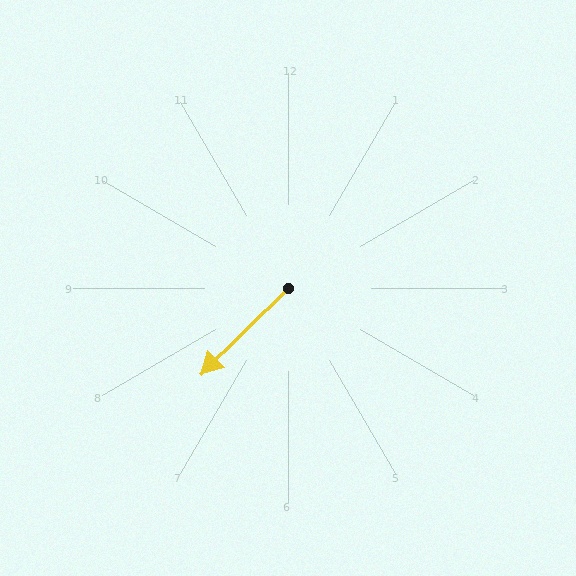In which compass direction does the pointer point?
Southwest.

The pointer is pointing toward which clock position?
Roughly 8 o'clock.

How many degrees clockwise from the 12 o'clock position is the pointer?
Approximately 225 degrees.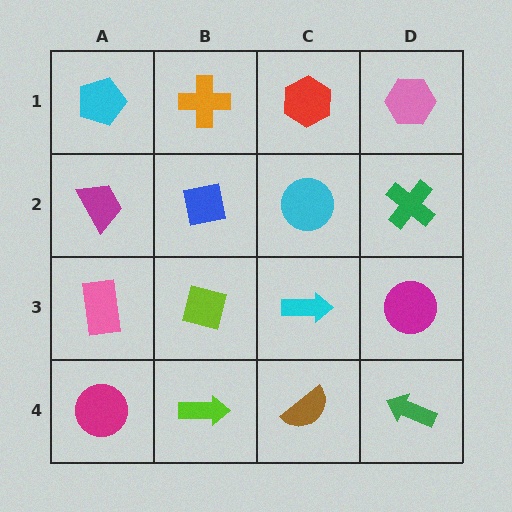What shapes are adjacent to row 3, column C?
A cyan circle (row 2, column C), a brown semicircle (row 4, column C), a lime square (row 3, column B), a magenta circle (row 3, column D).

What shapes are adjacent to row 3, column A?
A magenta trapezoid (row 2, column A), a magenta circle (row 4, column A), a lime square (row 3, column B).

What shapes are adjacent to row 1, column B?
A blue square (row 2, column B), a cyan pentagon (row 1, column A), a red hexagon (row 1, column C).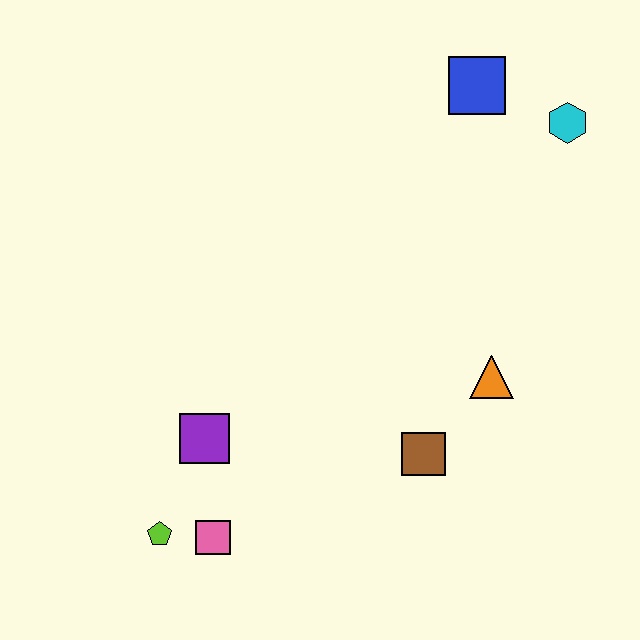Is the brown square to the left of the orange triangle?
Yes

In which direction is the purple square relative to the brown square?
The purple square is to the left of the brown square.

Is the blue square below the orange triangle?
No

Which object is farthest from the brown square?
The blue square is farthest from the brown square.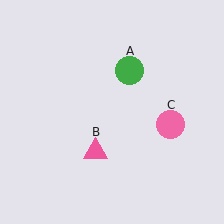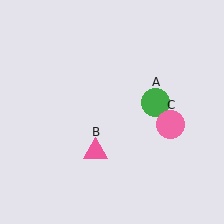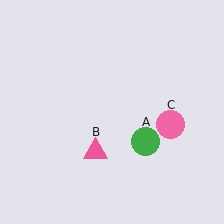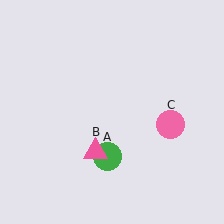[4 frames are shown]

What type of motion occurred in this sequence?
The green circle (object A) rotated clockwise around the center of the scene.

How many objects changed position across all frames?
1 object changed position: green circle (object A).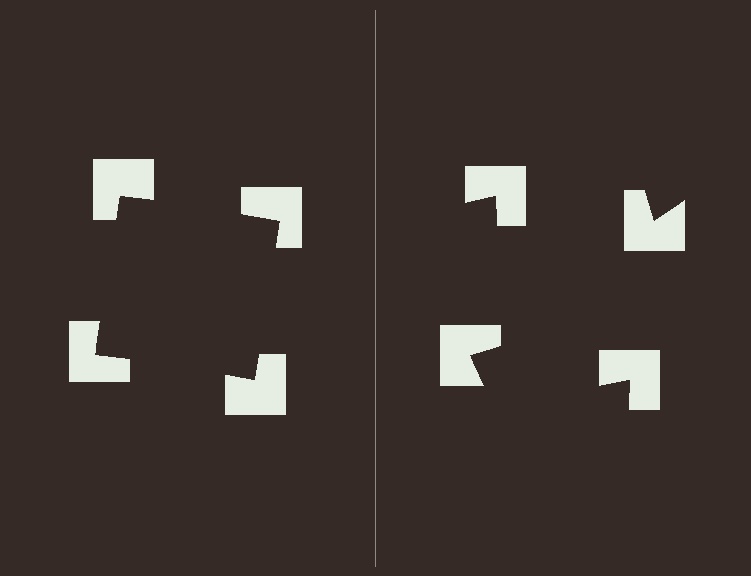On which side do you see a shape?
An illusory square appears on the left side. On the right side the wedge cuts are rotated, so no coherent shape forms.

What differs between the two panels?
The notched squares are positioned identically on both sides; only the wedge orientations differ. On the left they align to a square; on the right they are misaligned.